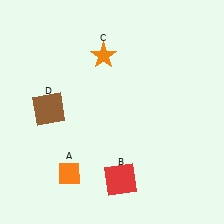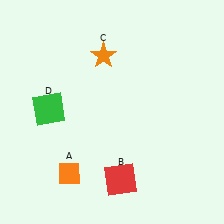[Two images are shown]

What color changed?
The square (D) changed from brown in Image 1 to green in Image 2.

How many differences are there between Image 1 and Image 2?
There is 1 difference between the two images.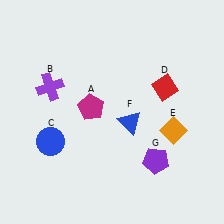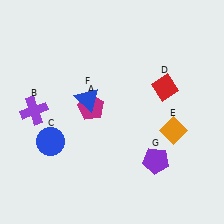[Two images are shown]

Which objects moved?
The objects that moved are: the purple cross (B), the blue triangle (F).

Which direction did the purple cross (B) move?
The purple cross (B) moved down.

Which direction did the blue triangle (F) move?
The blue triangle (F) moved left.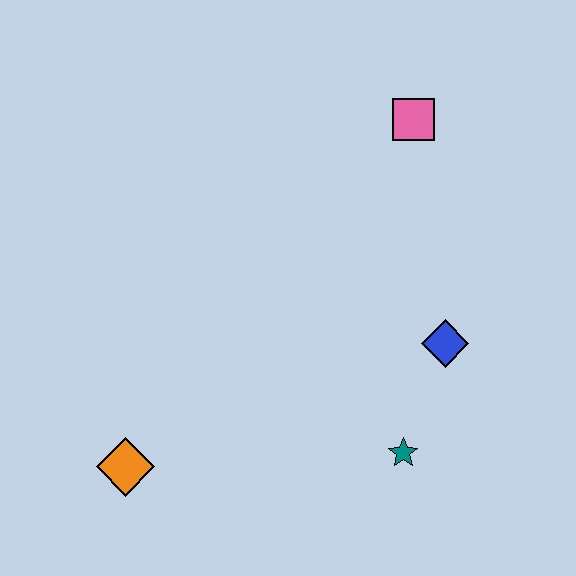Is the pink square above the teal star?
Yes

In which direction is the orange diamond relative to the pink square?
The orange diamond is below the pink square.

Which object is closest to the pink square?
The blue diamond is closest to the pink square.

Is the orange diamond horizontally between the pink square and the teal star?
No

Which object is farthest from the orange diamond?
The pink square is farthest from the orange diamond.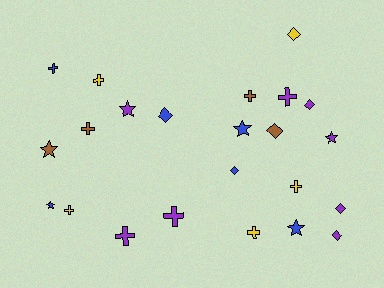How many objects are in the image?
There are 23 objects.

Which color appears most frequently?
Purple, with 8 objects.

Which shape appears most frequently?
Cross, with 10 objects.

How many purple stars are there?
There are 2 purple stars.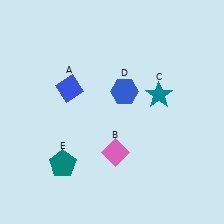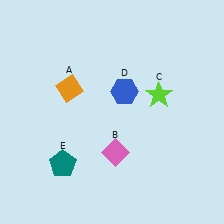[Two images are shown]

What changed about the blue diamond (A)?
In Image 1, A is blue. In Image 2, it changed to orange.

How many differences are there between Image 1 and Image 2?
There are 2 differences between the two images.